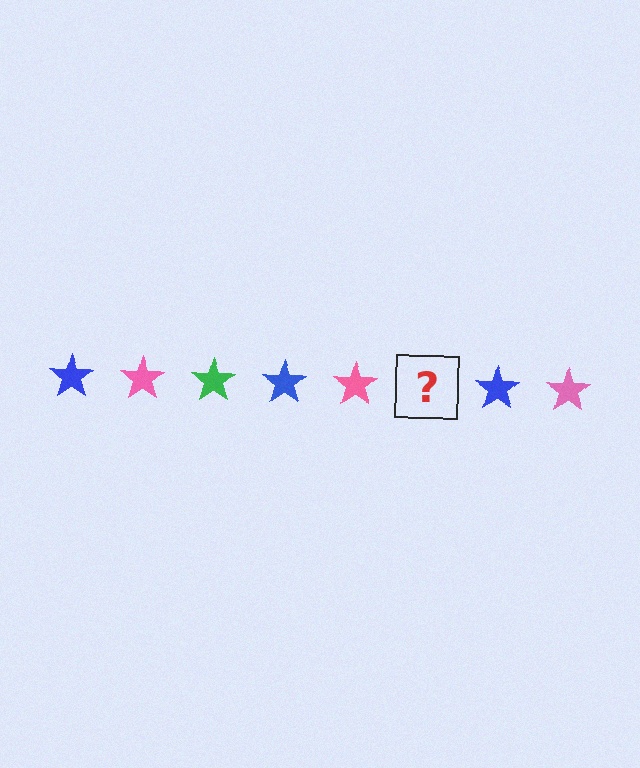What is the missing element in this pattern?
The missing element is a green star.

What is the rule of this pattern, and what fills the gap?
The rule is that the pattern cycles through blue, pink, green stars. The gap should be filled with a green star.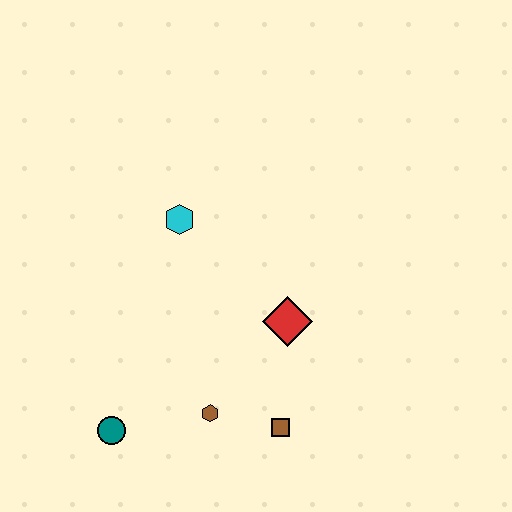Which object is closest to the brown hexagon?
The brown square is closest to the brown hexagon.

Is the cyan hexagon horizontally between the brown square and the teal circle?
Yes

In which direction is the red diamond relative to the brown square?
The red diamond is above the brown square.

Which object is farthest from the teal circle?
The cyan hexagon is farthest from the teal circle.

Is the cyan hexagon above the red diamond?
Yes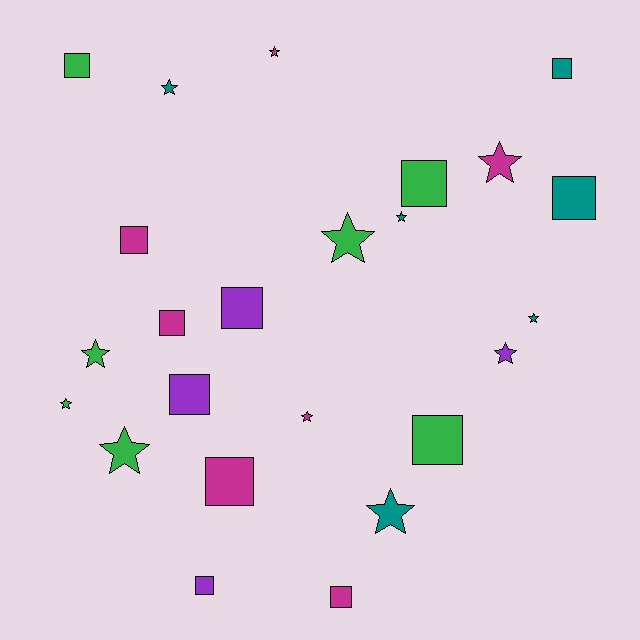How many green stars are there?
There are 4 green stars.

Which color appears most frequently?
Magenta, with 7 objects.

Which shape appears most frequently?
Square, with 12 objects.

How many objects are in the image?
There are 24 objects.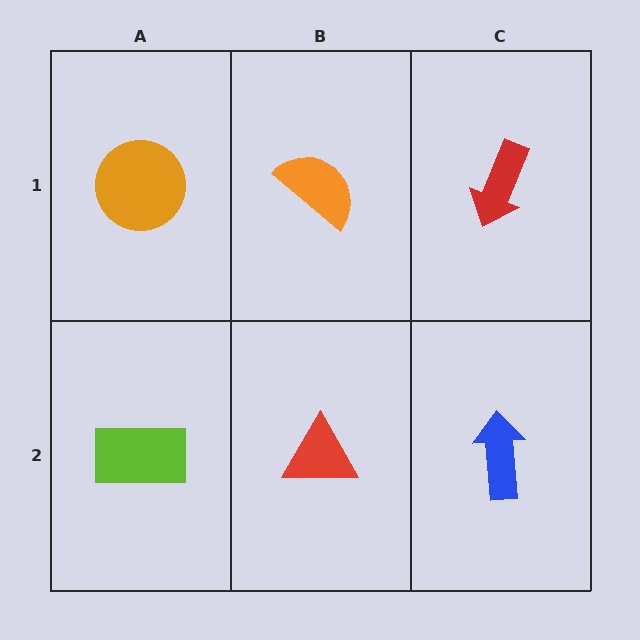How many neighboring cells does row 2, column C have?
2.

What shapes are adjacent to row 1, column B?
A red triangle (row 2, column B), an orange circle (row 1, column A), a red arrow (row 1, column C).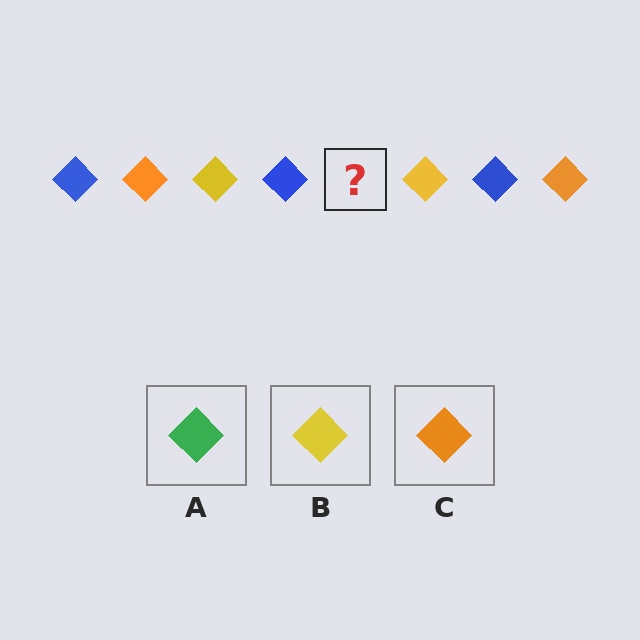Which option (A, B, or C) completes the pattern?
C.